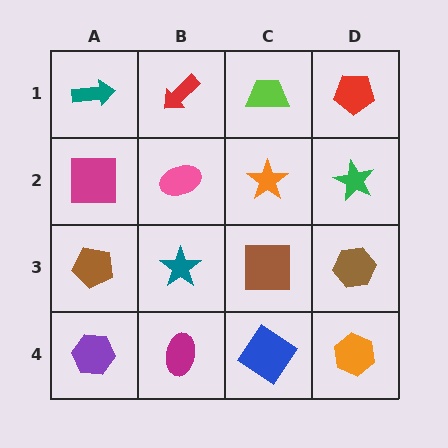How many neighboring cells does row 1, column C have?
3.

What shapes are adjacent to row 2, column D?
A red pentagon (row 1, column D), a brown hexagon (row 3, column D), an orange star (row 2, column C).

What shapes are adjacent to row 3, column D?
A green star (row 2, column D), an orange hexagon (row 4, column D), a brown square (row 3, column C).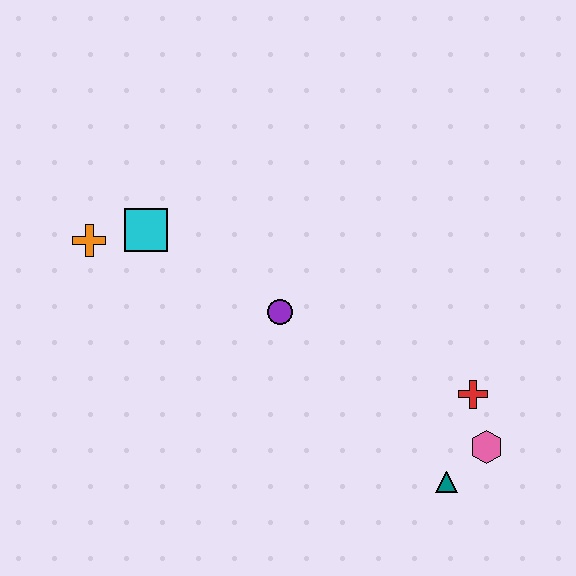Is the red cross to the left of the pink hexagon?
Yes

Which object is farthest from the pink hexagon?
The orange cross is farthest from the pink hexagon.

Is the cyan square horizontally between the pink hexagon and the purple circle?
No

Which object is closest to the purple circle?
The cyan square is closest to the purple circle.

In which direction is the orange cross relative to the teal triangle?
The orange cross is to the left of the teal triangle.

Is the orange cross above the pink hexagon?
Yes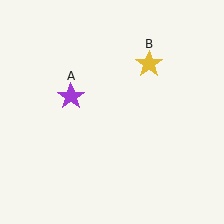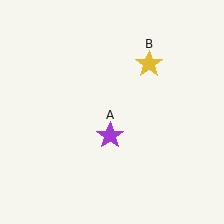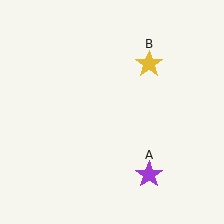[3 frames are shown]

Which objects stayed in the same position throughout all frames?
Yellow star (object B) remained stationary.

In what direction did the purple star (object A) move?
The purple star (object A) moved down and to the right.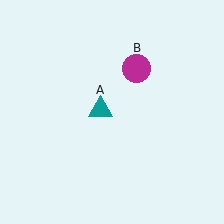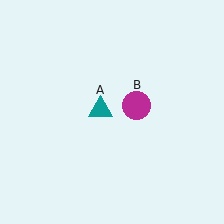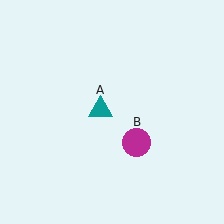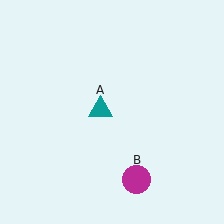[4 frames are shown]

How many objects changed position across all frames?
1 object changed position: magenta circle (object B).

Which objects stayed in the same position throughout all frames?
Teal triangle (object A) remained stationary.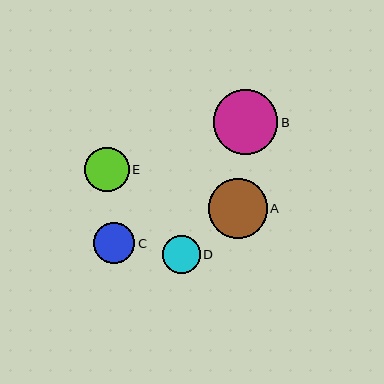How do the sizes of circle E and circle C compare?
Circle E and circle C are approximately the same size.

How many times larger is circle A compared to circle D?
Circle A is approximately 1.6 times the size of circle D.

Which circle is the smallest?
Circle D is the smallest with a size of approximately 38 pixels.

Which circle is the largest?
Circle B is the largest with a size of approximately 64 pixels.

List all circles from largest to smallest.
From largest to smallest: B, A, E, C, D.